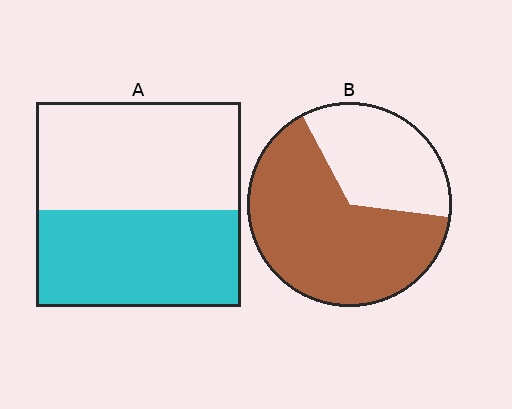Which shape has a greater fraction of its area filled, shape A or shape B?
Shape B.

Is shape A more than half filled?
Roughly half.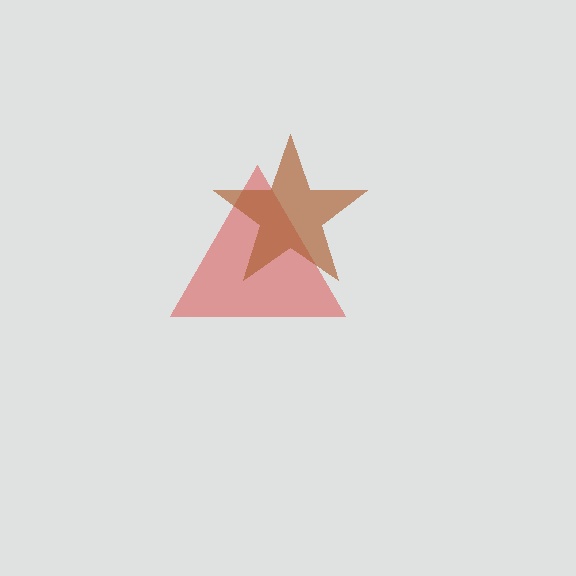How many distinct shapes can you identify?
There are 2 distinct shapes: a red triangle, a brown star.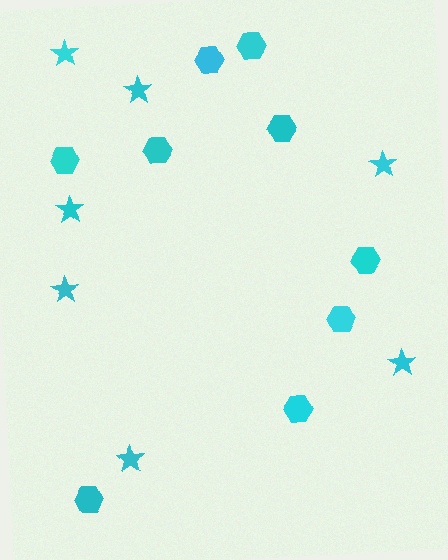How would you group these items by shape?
There are 2 groups: one group of stars (7) and one group of hexagons (9).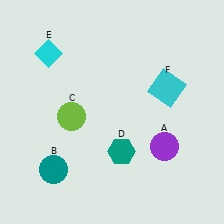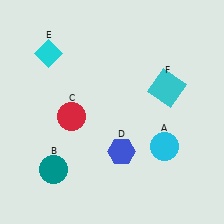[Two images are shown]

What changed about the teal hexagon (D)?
In Image 1, D is teal. In Image 2, it changed to blue.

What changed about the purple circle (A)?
In Image 1, A is purple. In Image 2, it changed to cyan.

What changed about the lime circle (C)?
In Image 1, C is lime. In Image 2, it changed to red.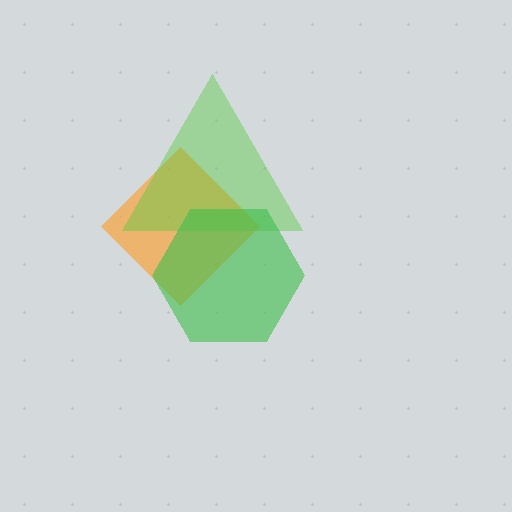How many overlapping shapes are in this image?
There are 3 overlapping shapes in the image.